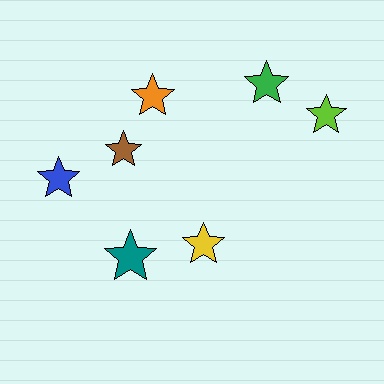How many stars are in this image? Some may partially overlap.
There are 7 stars.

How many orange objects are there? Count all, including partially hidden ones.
There is 1 orange object.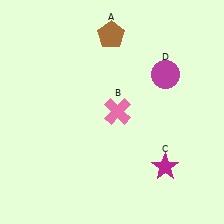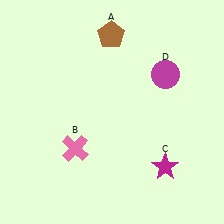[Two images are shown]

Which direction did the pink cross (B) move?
The pink cross (B) moved left.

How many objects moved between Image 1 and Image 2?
1 object moved between the two images.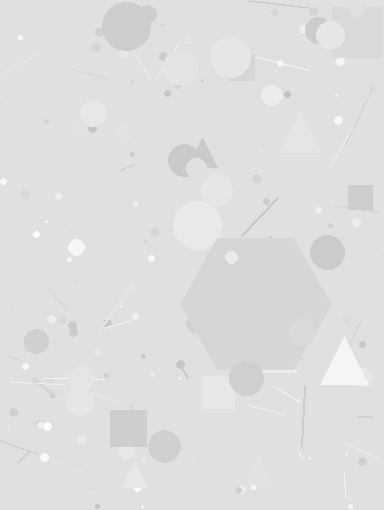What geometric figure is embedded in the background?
A hexagon is embedded in the background.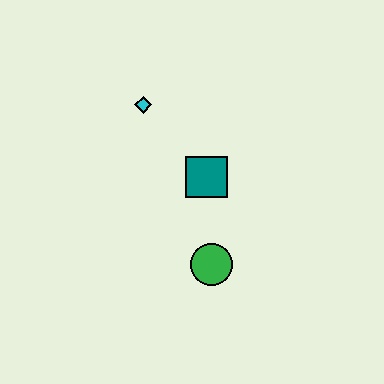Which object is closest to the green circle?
The teal square is closest to the green circle.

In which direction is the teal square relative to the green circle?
The teal square is above the green circle.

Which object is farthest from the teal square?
The cyan diamond is farthest from the teal square.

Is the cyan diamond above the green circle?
Yes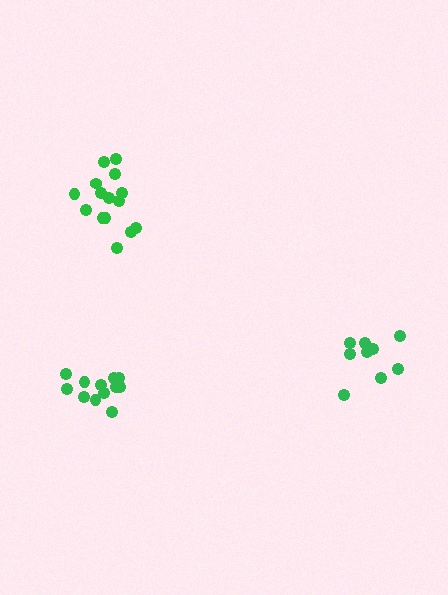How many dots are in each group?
Group 1: 12 dots, Group 2: 9 dots, Group 3: 15 dots (36 total).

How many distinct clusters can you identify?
There are 3 distinct clusters.